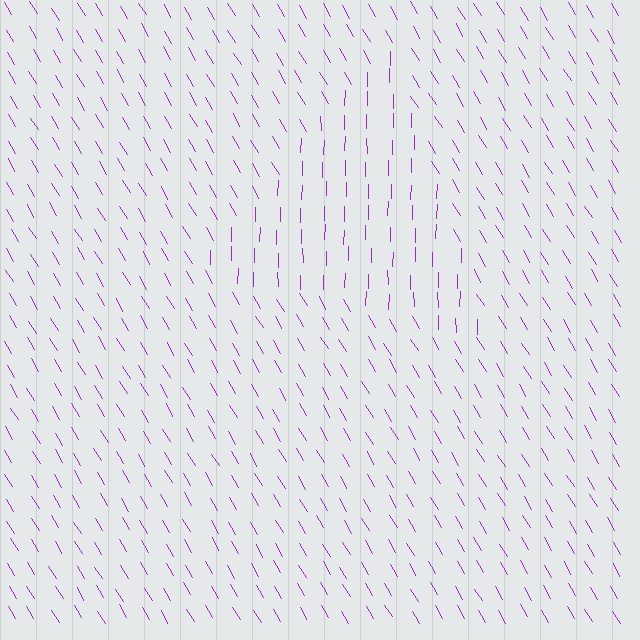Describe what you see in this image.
The image is filled with small purple line segments. A triangle region in the image has lines oriented differently from the surrounding lines, creating a visible texture boundary.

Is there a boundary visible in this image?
Yes, there is a texture boundary formed by a change in line orientation.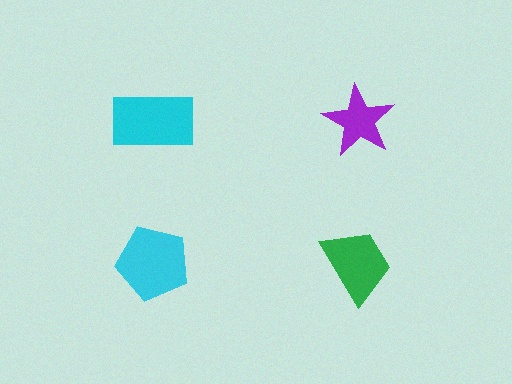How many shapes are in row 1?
2 shapes.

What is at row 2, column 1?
A cyan pentagon.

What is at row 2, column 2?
A green trapezoid.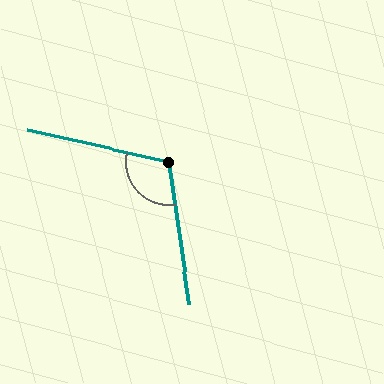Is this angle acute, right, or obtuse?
It is obtuse.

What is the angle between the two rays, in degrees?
Approximately 111 degrees.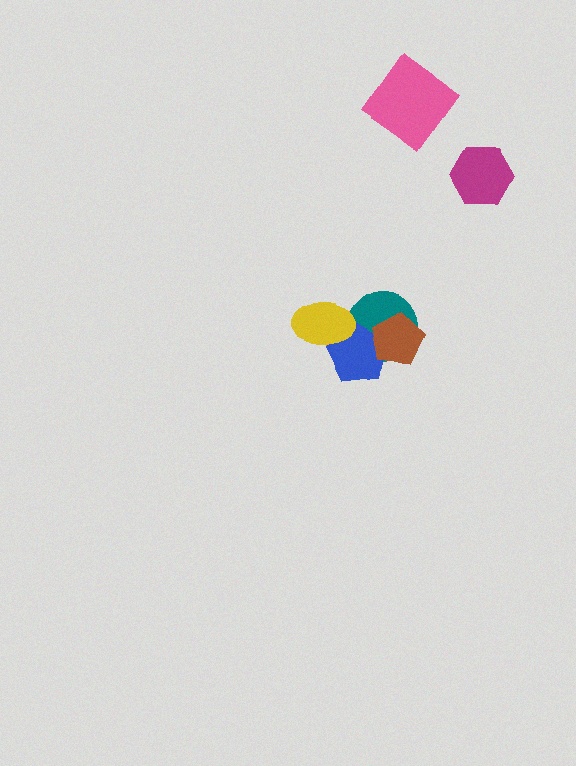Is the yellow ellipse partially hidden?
No, no other shape covers it.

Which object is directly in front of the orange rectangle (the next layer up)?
The teal circle is directly in front of the orange rectangle.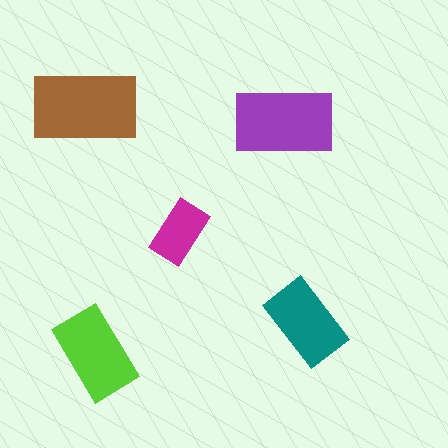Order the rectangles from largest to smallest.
the brown one, the purple one, the lime one, the teal one, the magenta one.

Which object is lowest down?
The lime rectangle is bottommost.